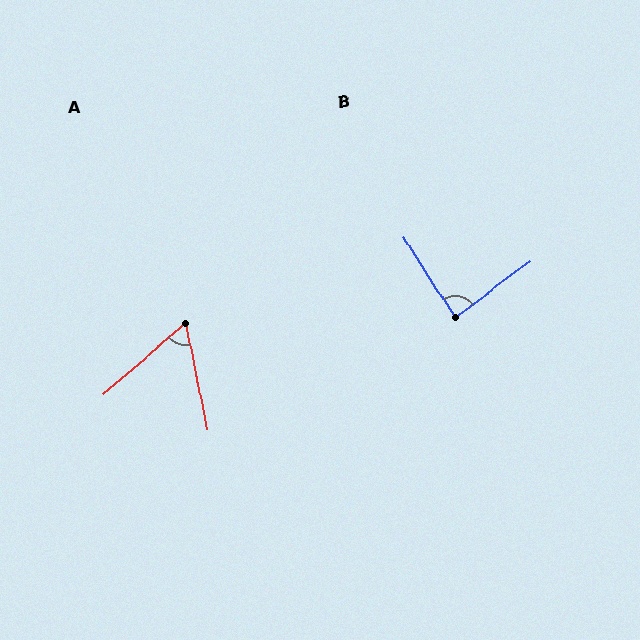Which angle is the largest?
B, at approximately 86 degrees.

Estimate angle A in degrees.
Approximately 60 degrees.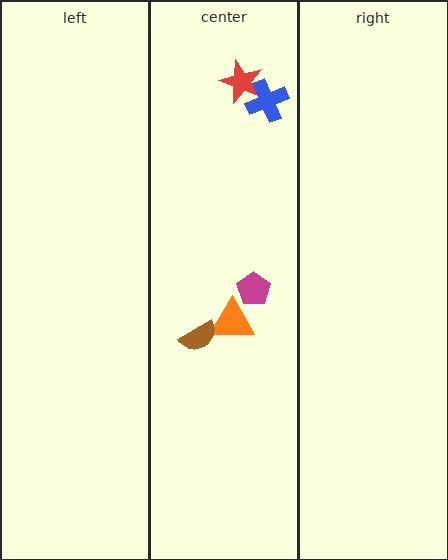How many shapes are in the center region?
5.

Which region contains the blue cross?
The center region.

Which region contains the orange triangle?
The center region.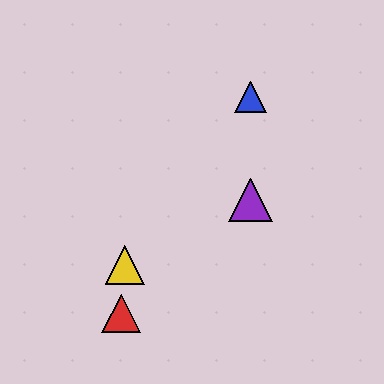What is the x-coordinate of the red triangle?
The red triangle is at x≈121.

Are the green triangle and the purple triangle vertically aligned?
Yes, both are at x≈251.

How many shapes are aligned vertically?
3 shapes (the blue triangle, the green triangle, the purple triangle) are aligned vertically.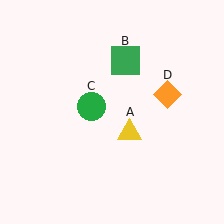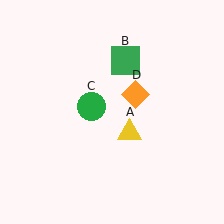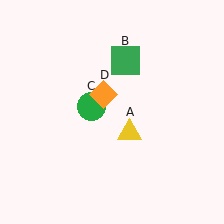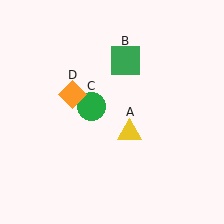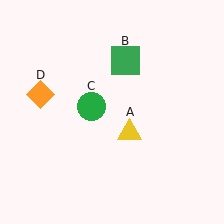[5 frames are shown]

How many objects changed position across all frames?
1 object changed position: orange diamond (object D).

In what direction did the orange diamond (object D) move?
The orange diamond (object D) moved left.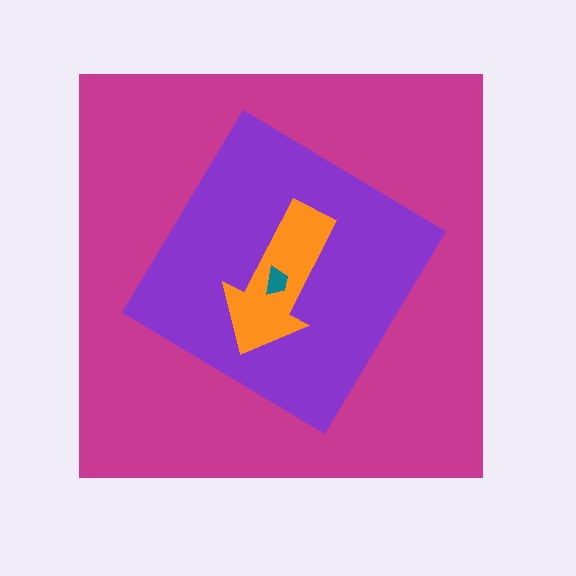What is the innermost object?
The teal trapezoid.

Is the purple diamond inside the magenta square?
Yes.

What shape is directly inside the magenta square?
The purple diamond.